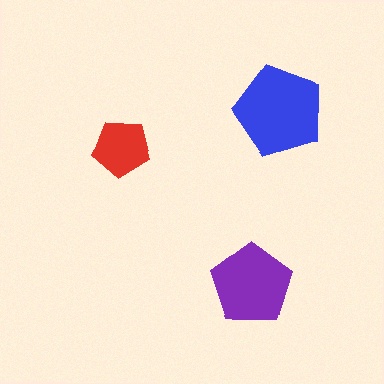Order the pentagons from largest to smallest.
the blue one, the purple one, the red one.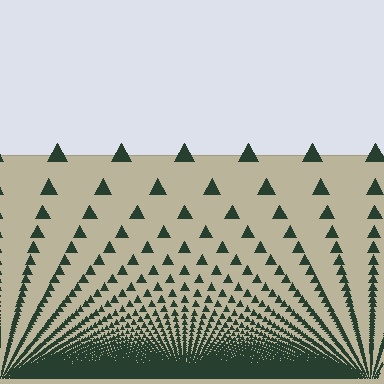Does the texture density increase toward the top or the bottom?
Density increases toward the bottom.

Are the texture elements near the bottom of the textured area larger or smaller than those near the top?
Smaller. The gradient is inverted — elements near the bottom are smaller and denser.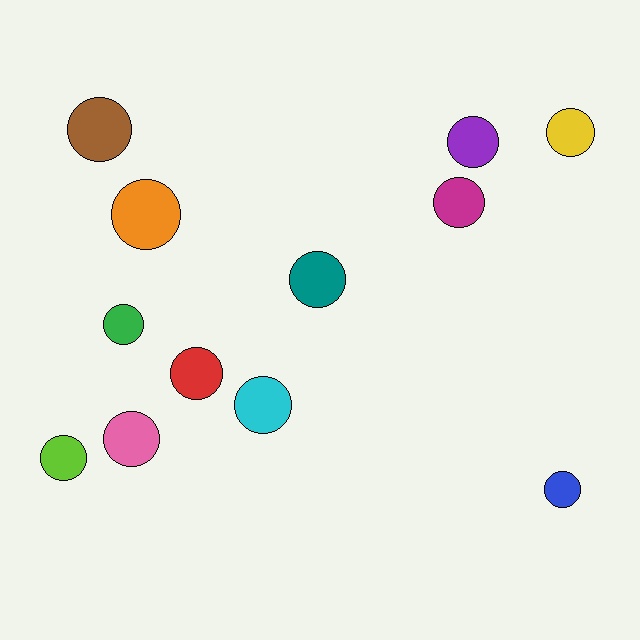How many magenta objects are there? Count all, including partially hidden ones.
There is 1 magenta object.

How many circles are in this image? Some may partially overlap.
There are 12 circles.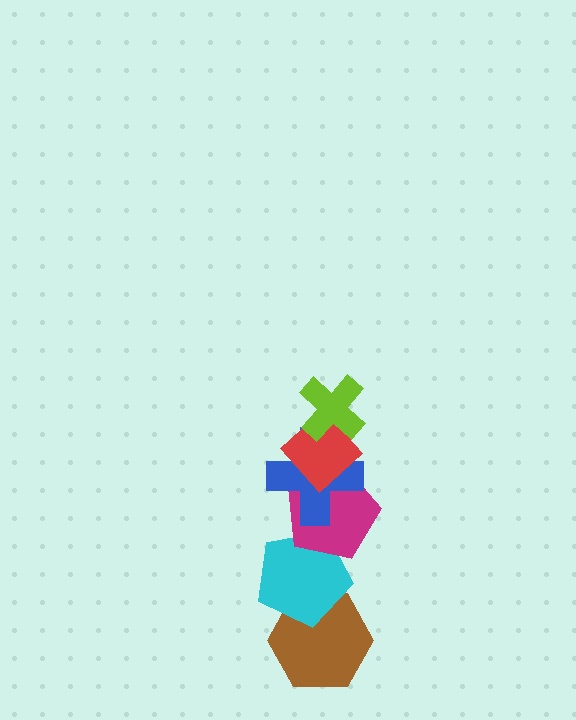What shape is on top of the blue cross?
The red diamond is on top of the blue cross.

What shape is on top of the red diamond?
The lime cross is on top of the red diamond.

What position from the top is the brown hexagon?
The brown hexagon is 6th from the top.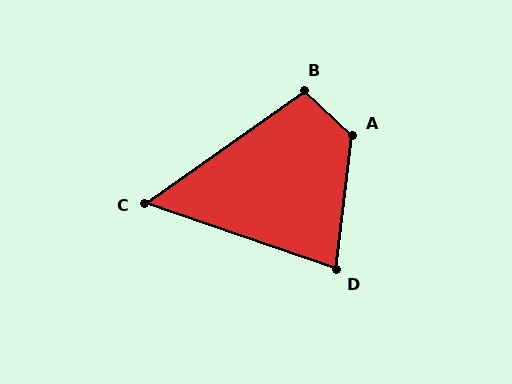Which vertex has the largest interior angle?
A, at approximately 126 degrees.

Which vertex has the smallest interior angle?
C, at approximately 54 degrees.